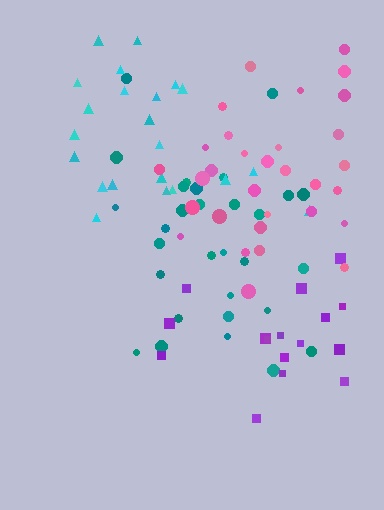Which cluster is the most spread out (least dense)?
Cyan.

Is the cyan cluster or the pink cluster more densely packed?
Pink.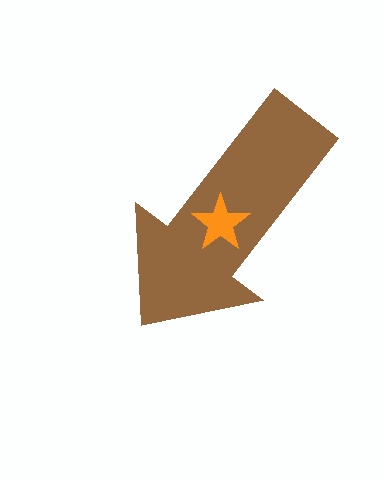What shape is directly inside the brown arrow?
The orange star.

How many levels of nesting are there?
2.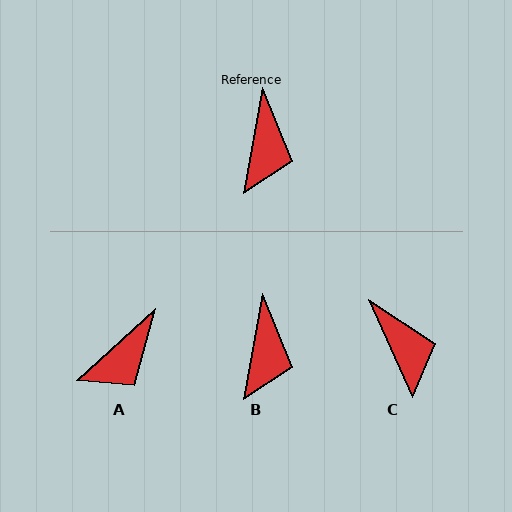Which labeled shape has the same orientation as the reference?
B.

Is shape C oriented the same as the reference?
No, it is off by about 34 degrees.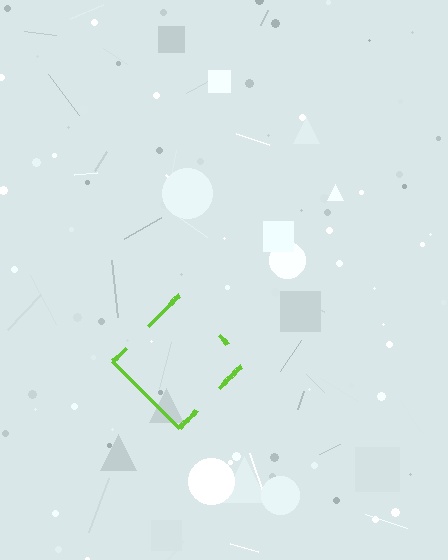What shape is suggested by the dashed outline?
The dashed outline suggests a diamond.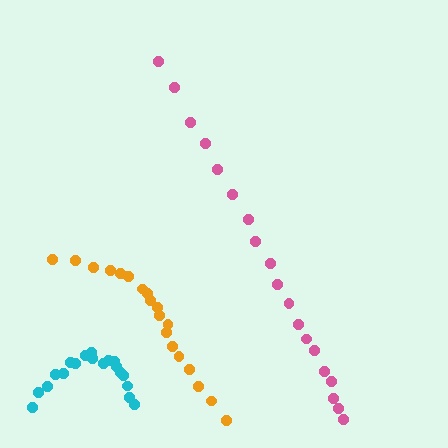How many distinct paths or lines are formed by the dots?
There are 3 distinct paths.